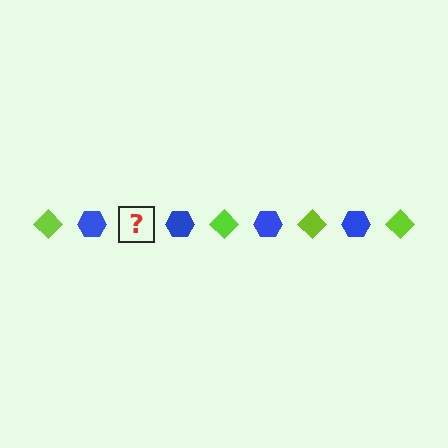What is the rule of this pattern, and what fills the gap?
The rule is that the pattern alternates between lime diamond and blue hexagon. The gap should be filled with a lime diamond.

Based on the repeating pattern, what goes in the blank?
The blank should be a lime diamond.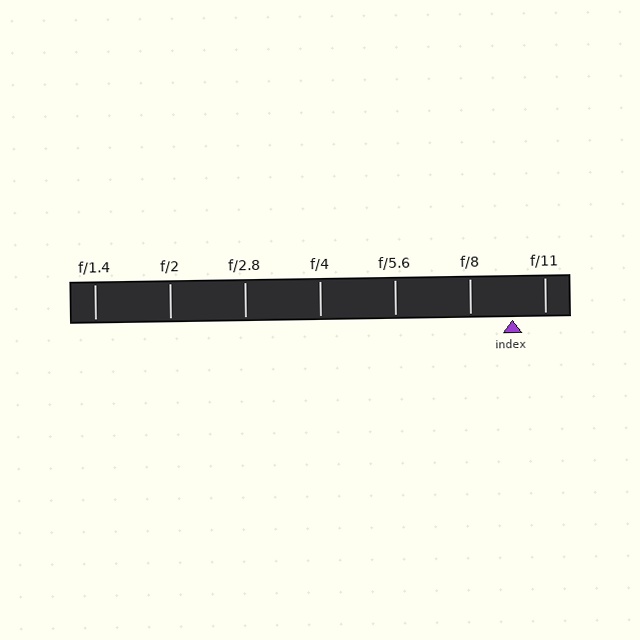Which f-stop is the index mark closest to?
The index mark is closest to f/11.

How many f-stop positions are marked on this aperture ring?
There are 7 f-stop positions marked.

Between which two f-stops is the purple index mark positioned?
The index mark is between f/8 and f/11.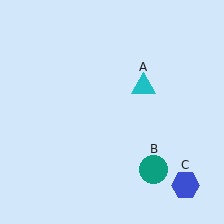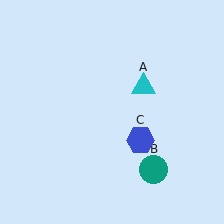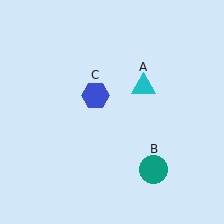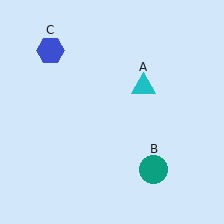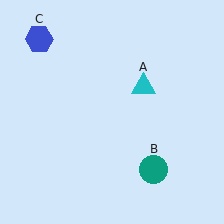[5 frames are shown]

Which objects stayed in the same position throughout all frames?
Cyan triangle (object A) and teal circle (object B) remained stationary.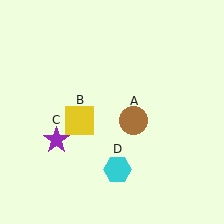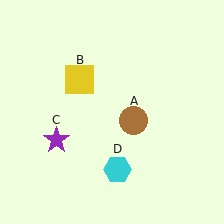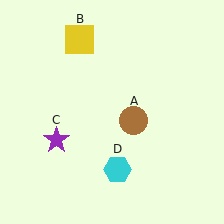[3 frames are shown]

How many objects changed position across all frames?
1 object changed position: yellow square (object B).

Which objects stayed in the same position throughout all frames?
Brown circle (object A) and purple star (object C) and cyan hexagon (object D) remained stationary.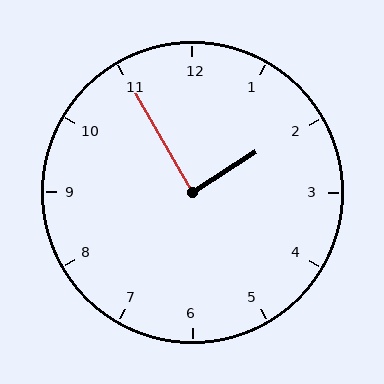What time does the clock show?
1:55.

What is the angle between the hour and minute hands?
Approximately 88 degrees.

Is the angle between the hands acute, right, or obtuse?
It is right.